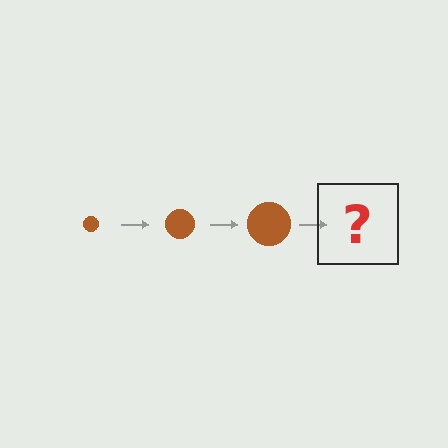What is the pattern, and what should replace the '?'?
The pattern is that the circle gets progressively larger each step. The '?' should be a brown circle, larger than the previous one.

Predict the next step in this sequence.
The next step is a brown circle, larger than the previous one.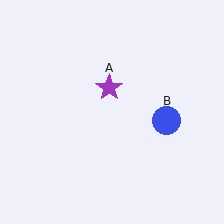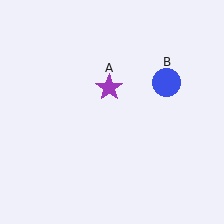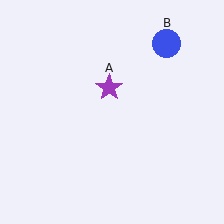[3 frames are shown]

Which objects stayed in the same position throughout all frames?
Purple star (object A) remained stationary.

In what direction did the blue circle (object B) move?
The blue circle (object B) moved up.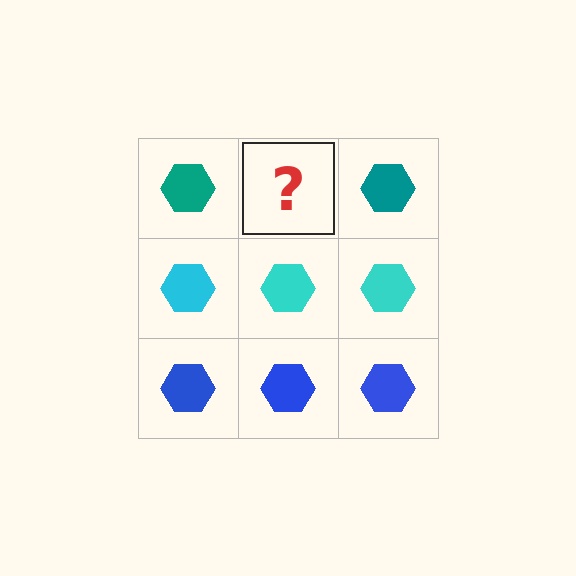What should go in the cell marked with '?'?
The missing cell should contain a teal hexagon.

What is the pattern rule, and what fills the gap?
The rule is that each row has a consistent color. The gap should be filled with a teal hexagon.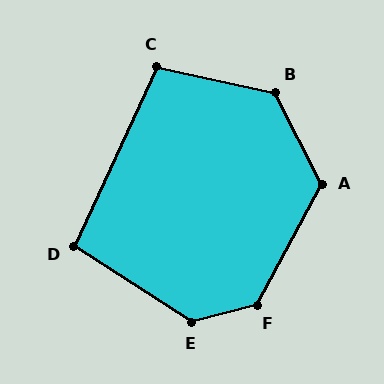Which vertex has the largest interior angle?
F, at approximately 133 degrees.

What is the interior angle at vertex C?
Approximately 103 degrees (obtuse).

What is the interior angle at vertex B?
Approximately 129 degrees (obtuse).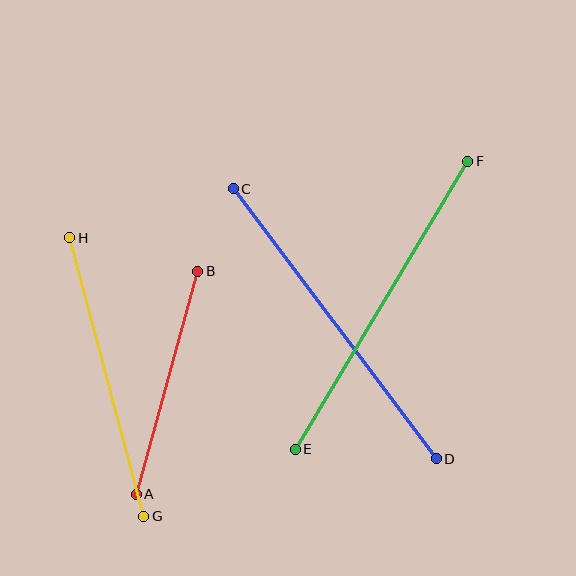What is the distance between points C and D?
The distance is approximately 338 pixels.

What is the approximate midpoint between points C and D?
The midpoint is at approximately (335, 324) pixels.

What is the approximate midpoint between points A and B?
The midpoint is at approximately (167, 383) pixels.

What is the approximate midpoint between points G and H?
The midpoint is at approximately (107, 377) pixels.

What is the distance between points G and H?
The distance is approximately 288 pixels.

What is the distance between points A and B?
The distance is approximately 231 pixels.